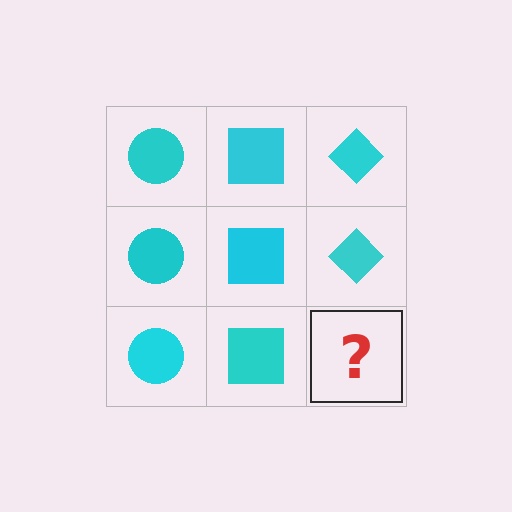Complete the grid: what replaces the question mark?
The question mark should be replaced with a cyan diamond.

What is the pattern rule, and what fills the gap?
The rule is that each column has a consistent shape. The gap should be filled with a cyan diamond.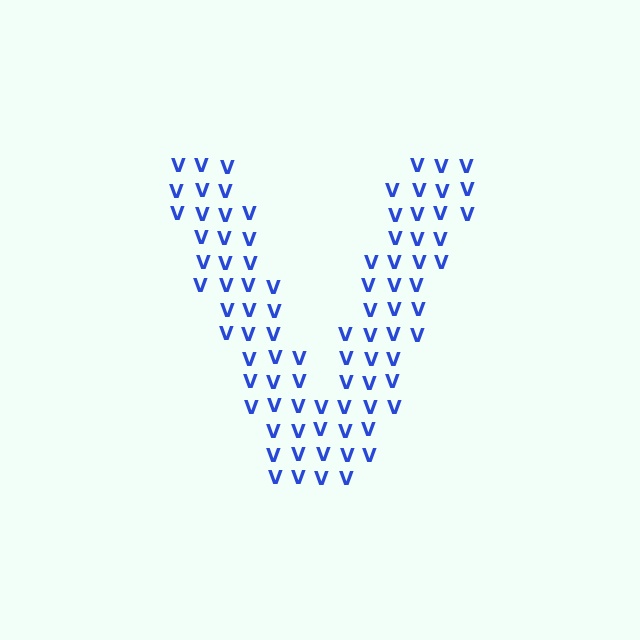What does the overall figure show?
The overall figure shows the letter V.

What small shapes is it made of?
It is made of small letter V's.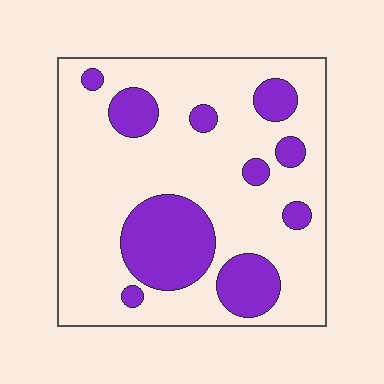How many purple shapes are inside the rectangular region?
10.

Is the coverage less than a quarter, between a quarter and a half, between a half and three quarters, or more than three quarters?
Less than a quarter.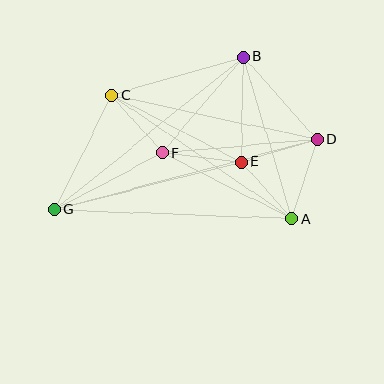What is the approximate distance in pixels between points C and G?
The distance between C and G is approximately 128 pixels.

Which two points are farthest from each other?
Points D and G are farthest from each other.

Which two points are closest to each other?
Points A and E are closest to each other.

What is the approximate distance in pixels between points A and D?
The distance between A and D is approximately 83 pixels.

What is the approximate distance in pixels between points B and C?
The distance between B and C is approximately 137 pixels.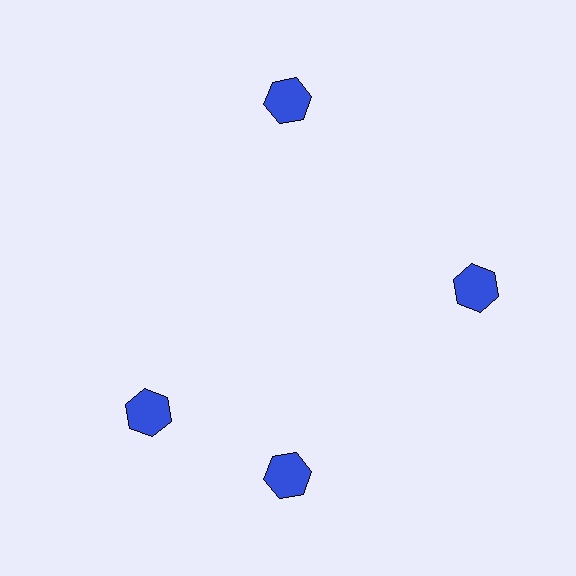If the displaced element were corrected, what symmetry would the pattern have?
It would have 4-fold rotational symmetry — the pattern would map onto itself every 90 degrees.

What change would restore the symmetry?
The symmetry would be restored by rotating it back into even spacing with its neighbors so that all 4 hexagons sit at equal angles and equal distance from the center.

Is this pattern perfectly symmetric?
No. The 4 blue hexagons are arranged in a ring, but one element near the 9 o'clock position is rotated out of alignment along the ring, breaking the 4-fold rotational symmetry.